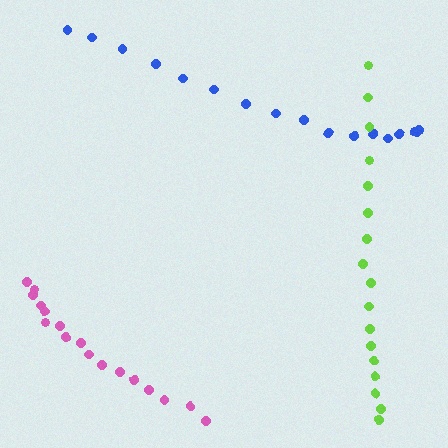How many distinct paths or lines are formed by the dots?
There are 3 distinct paths.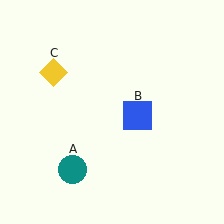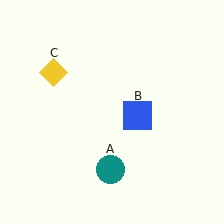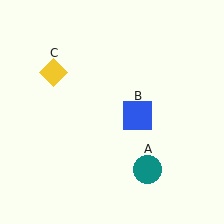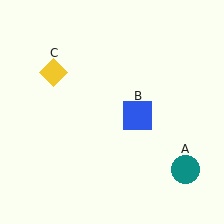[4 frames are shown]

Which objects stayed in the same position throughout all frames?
Blue square (object B) and yellow diamond (object C) remained stationary.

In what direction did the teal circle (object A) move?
The teal circle (object A) moved right.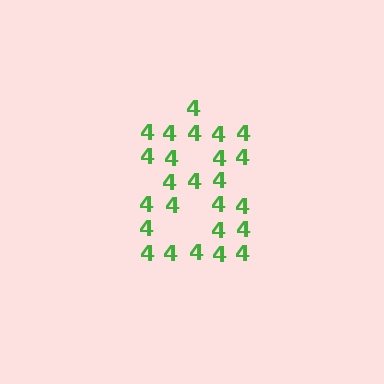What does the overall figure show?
The overall figure shows the digit 8.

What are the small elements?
The small elements are digit 4's.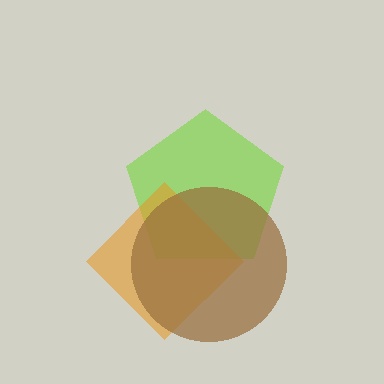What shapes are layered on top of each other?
The layered shapes are: a lime pentagon, an orange diamond, a brown circle.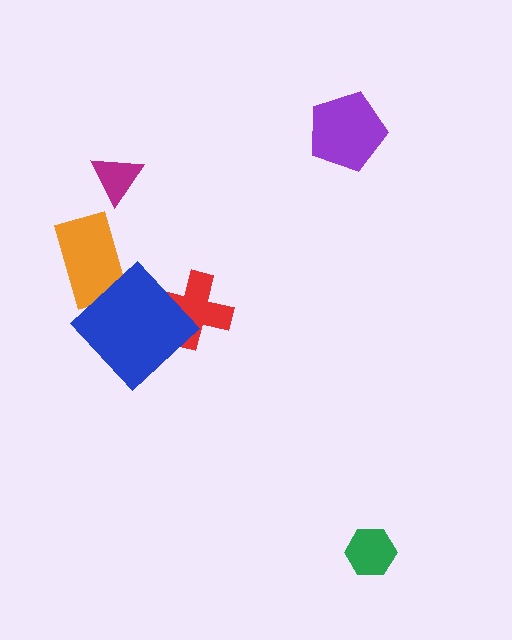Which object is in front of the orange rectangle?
The blue diamond is in front of the orange rectangle.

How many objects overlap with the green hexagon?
0 objects overlap with the green hexagon.